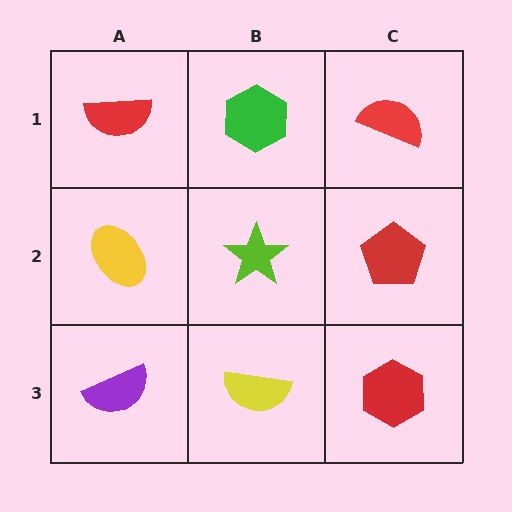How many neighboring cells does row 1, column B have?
3.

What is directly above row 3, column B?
A lime star.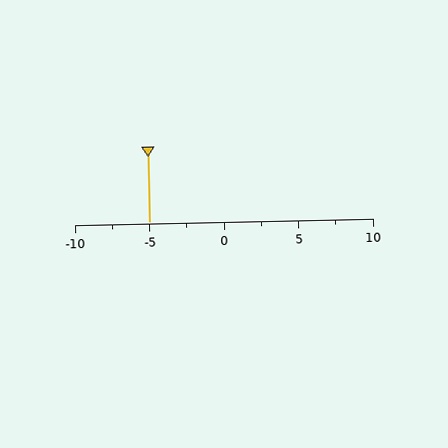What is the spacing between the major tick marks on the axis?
The major ticks are spaced 5 apart.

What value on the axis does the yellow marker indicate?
The marker indicates approximately -5.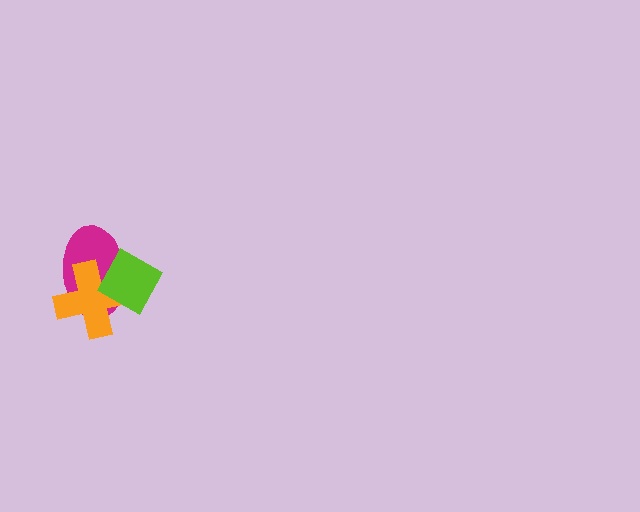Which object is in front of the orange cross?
The lime diamond is in front of the orange cross.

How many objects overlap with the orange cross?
2 objects overlap with the orange cross.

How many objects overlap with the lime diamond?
2 objects overlap with the lime diamond.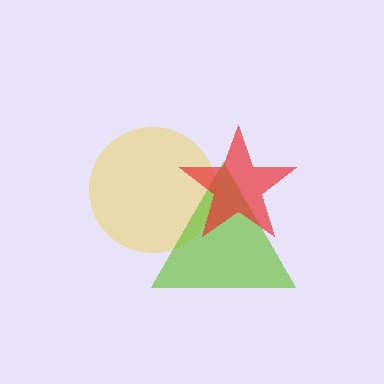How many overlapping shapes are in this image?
There are 3 overlapping shapes in the image.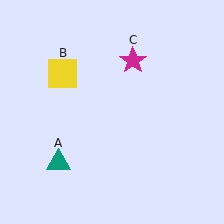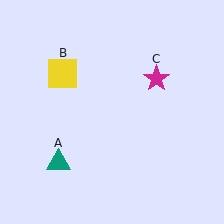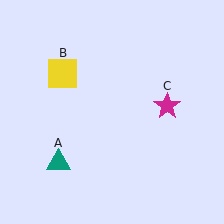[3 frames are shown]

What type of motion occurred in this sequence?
The magenta star (object C) rotated clockwise around the center of the scene.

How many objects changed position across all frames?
1 object changed position: magenta star (object C).